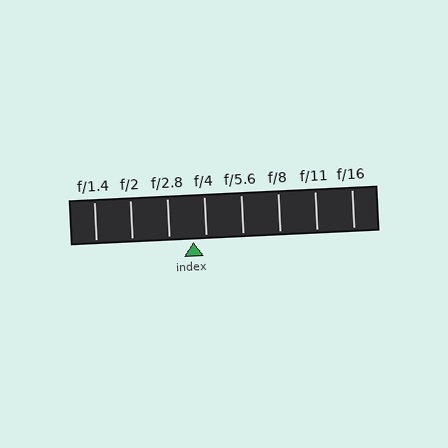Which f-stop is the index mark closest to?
The index mark is closest to f/4.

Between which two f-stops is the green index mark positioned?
The index mark is between f/2.8 and f/4.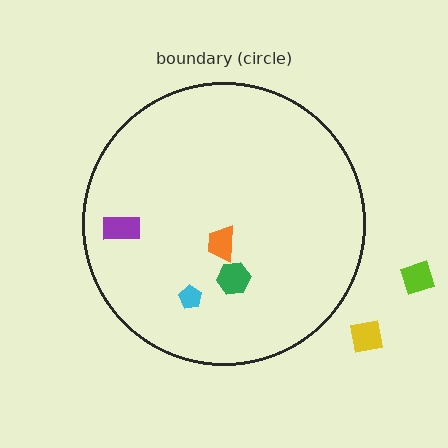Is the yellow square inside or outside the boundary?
Outside.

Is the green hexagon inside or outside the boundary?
Inside.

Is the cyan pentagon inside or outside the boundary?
Inside.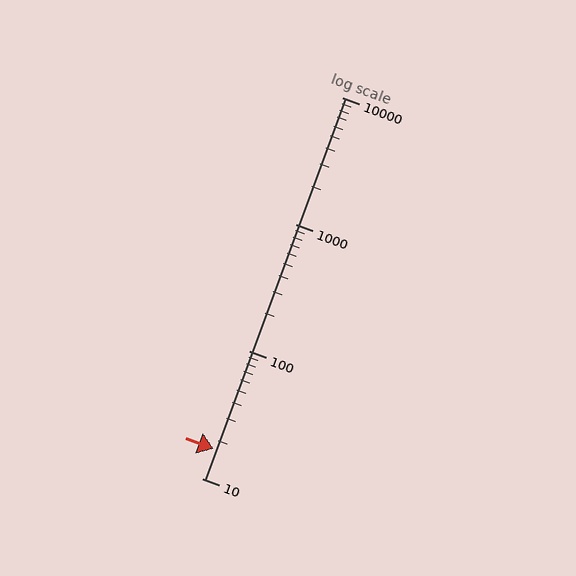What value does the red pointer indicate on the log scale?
The pointer indicates approximately 17.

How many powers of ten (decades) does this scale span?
The scale spans 3 decades, from 10 to 10000.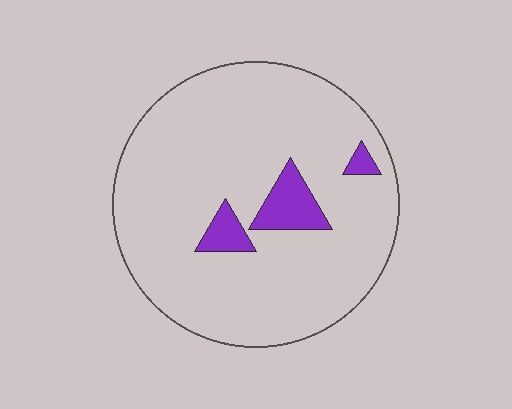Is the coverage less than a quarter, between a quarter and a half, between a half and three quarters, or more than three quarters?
Less than a quarter.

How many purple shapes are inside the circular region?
3.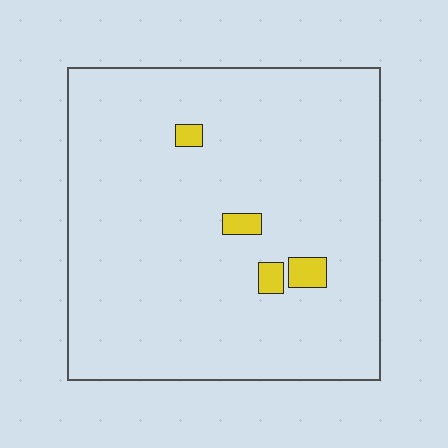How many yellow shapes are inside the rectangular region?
4.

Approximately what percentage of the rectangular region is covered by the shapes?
Approximately 5%.